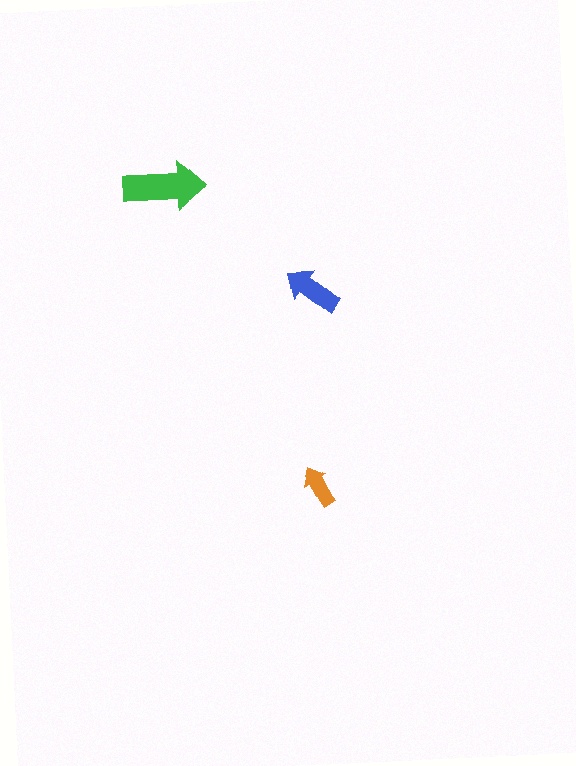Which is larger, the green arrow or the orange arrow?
The green one.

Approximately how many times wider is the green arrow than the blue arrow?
About 1.5 times wider.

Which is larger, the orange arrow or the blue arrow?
The blue one.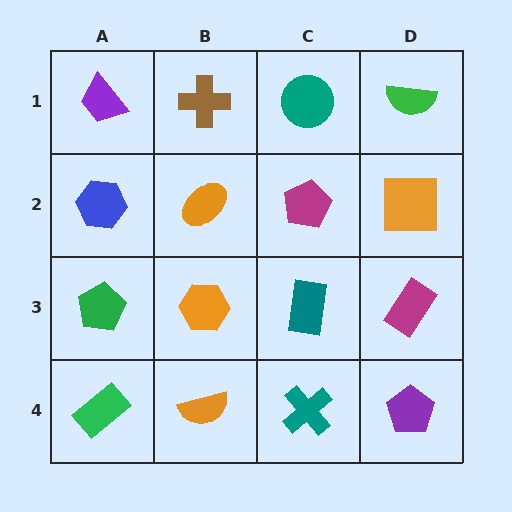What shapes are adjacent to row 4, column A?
A green pentagon (row 3, column A), an orange semicircle (row 4, column B).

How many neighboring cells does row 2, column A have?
3.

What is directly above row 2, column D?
A green semicircle.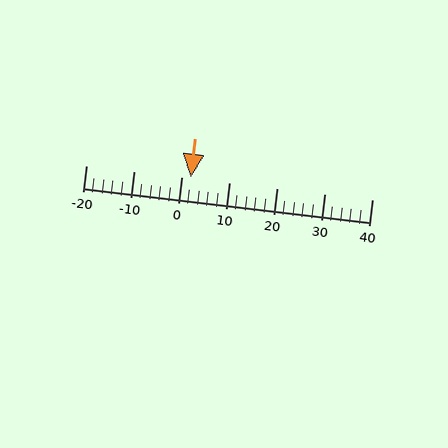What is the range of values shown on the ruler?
The ruler shows values from -20 to 40.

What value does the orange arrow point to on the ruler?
The orange arrow points to approximately 2.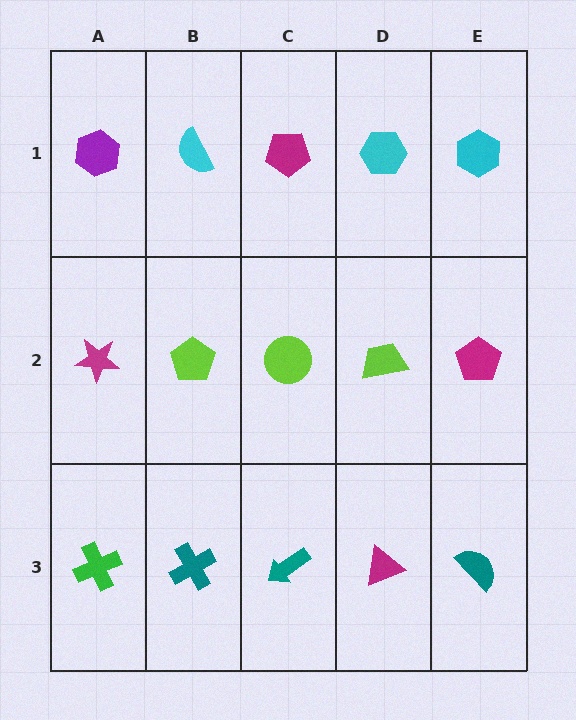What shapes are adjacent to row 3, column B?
A lime pentagon (row 2, column B), a green cross (row 3, column A), a teal arrow (row 3, column C).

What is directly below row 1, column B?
A lime pentagon.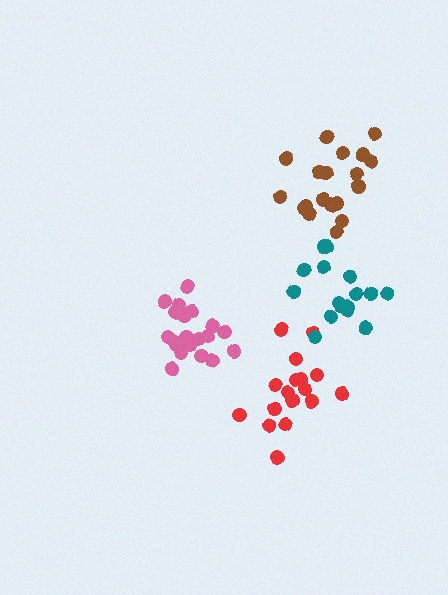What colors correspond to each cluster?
The clusters are colored: pink, brown, red, teal.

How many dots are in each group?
Group 1: 21 dots, Group 2: 19 dots, Group 3: 18 dots, Group 4: 16 dots (74 total).